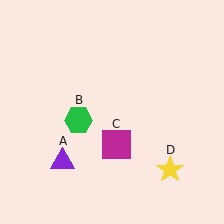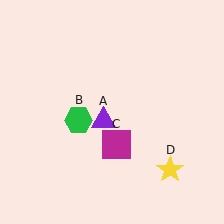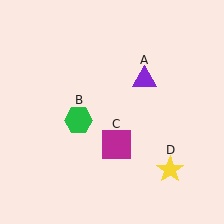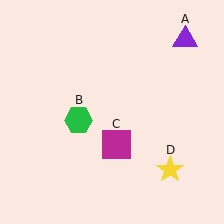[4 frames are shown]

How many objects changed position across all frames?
1 object changed position: purple triangle (object A).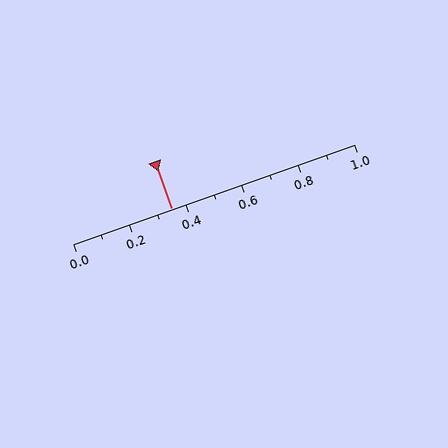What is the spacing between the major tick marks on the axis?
The major ticks are spaced 0.2 apart.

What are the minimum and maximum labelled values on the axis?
The axis runs from 0.0 to 1.0.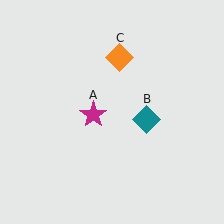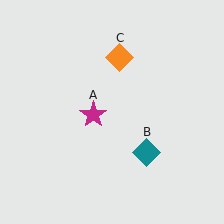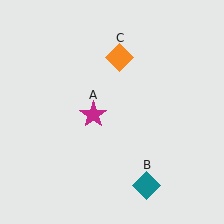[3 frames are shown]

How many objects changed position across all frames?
1 object changed position: teal diamond (object B).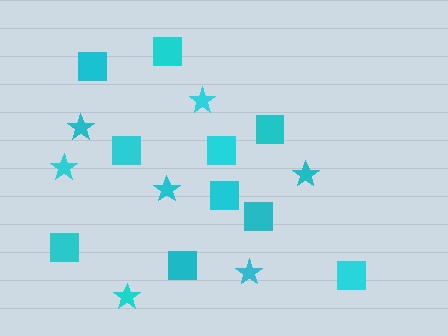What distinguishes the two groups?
There are 2 groups: one group of squares (10) and one group of stars (7).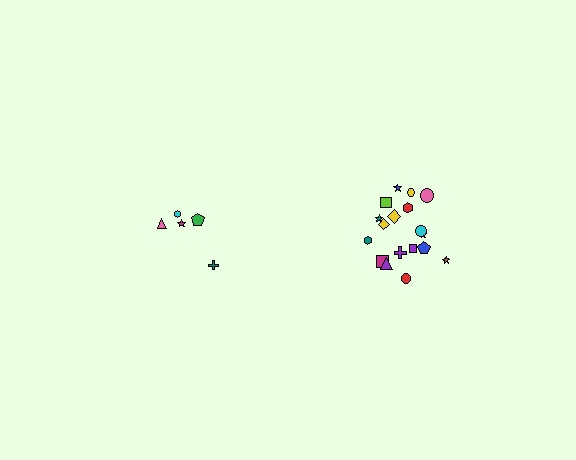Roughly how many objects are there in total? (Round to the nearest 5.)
Roughly 25 objects in total.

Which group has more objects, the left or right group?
The right group.